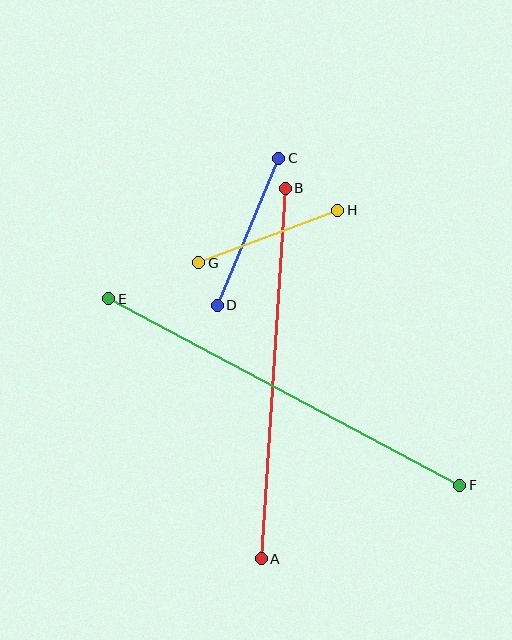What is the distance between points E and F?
The distance is approximately 398 pixels.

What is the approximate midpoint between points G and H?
The midpoint is at approximately (268, 236) pixels.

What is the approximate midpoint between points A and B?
The midpoint is at approximately (273, 374) pixels.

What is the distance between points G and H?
The distance is approximately 148 pixels.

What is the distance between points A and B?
The distance is approximately 371 pixels.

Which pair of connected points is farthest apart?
Points E and F are farthest apart.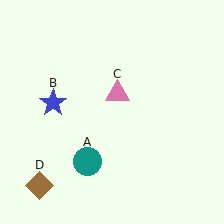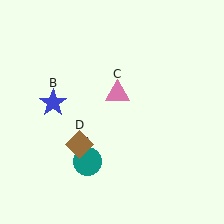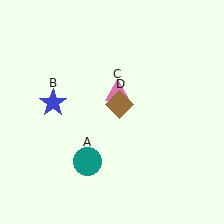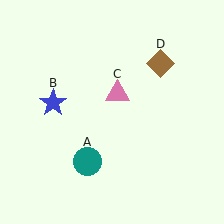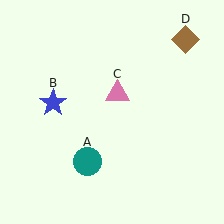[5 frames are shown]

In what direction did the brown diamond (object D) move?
The brown diamond (object D) moved up and to the right.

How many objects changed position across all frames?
1 object changed position: brown diamond (object D).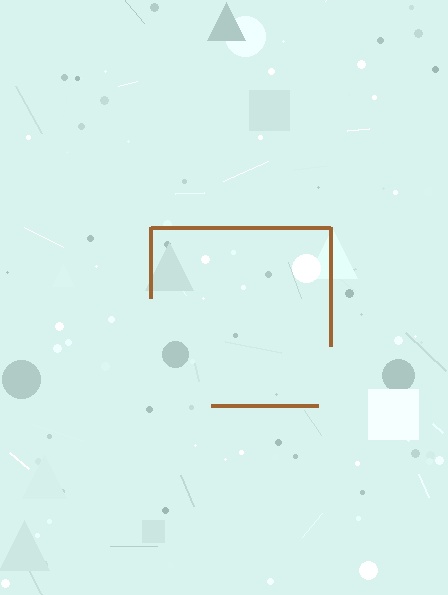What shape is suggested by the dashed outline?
The dashed outline suggests a square.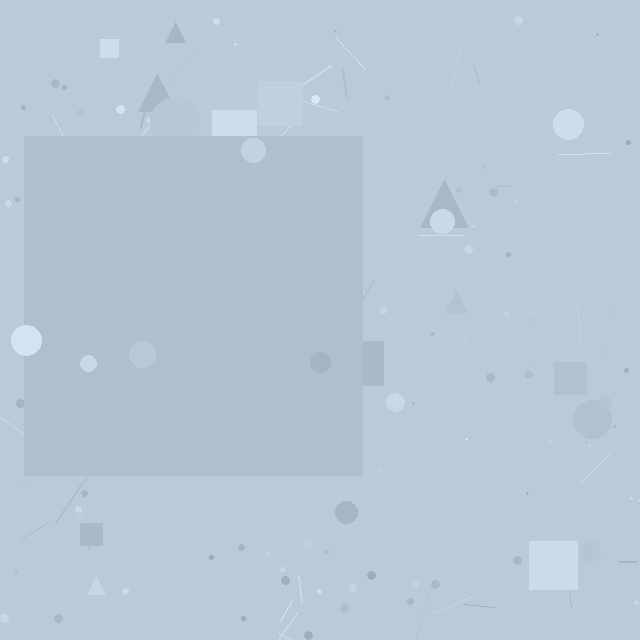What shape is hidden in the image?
A square is hidden in the image.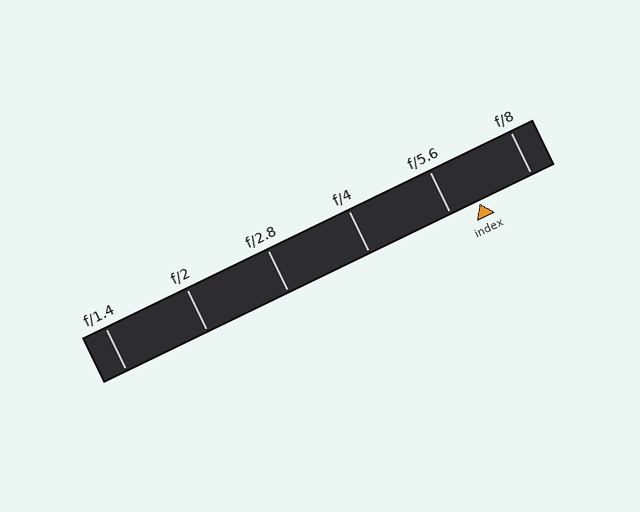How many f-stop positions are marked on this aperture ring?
There are 6 f-stop positions marked.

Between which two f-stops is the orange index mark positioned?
The index mark is between f/5.6 and f/8.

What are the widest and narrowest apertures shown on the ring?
The widest aperture shown is f/1.4 and the narrowest is f/8.